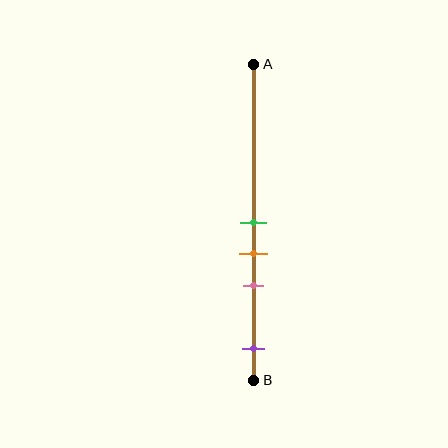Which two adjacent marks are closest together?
The green and orange marks are the closest adjacent pair.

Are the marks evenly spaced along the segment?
No, the marks are not evenly spaced.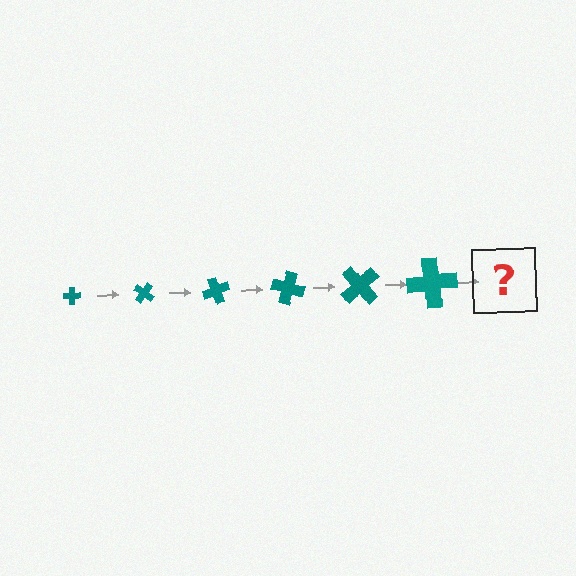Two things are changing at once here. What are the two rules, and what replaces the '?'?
The two rules are that the cross grows larger each step and it rotates 35 degrees each step. The '?' should be a cross, larger than the previous one and rotated 210 degrees from the start.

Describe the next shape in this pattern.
It should be a cross, larger than the previous one and rotated 210 degrees from the start.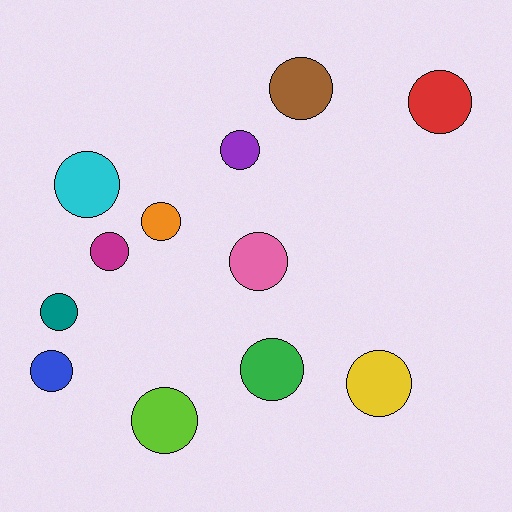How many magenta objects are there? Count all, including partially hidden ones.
There is 1 magenta object.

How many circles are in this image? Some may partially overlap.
There are 12 circles.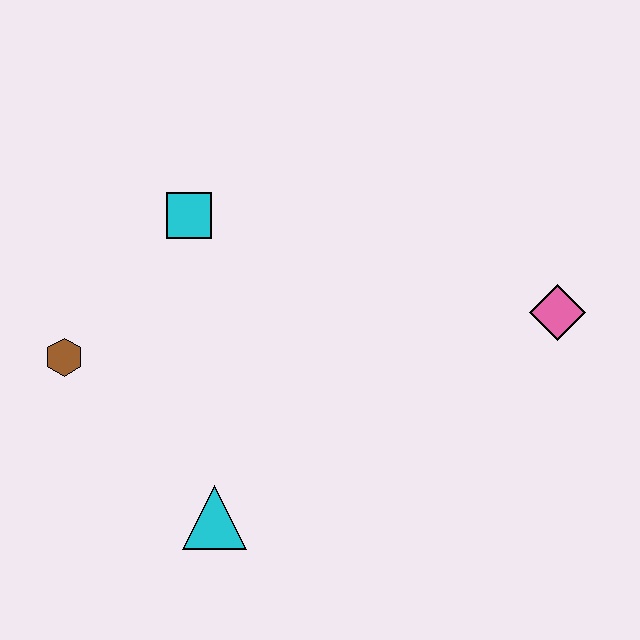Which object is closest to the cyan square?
The brown hexagon is closest to the cyan square.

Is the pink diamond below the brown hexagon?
No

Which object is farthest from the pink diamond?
The brown hexagon is farthest from the pink diamond.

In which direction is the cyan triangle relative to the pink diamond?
The cyan triangle is to the left of the pink diamond.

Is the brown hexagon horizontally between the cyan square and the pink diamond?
No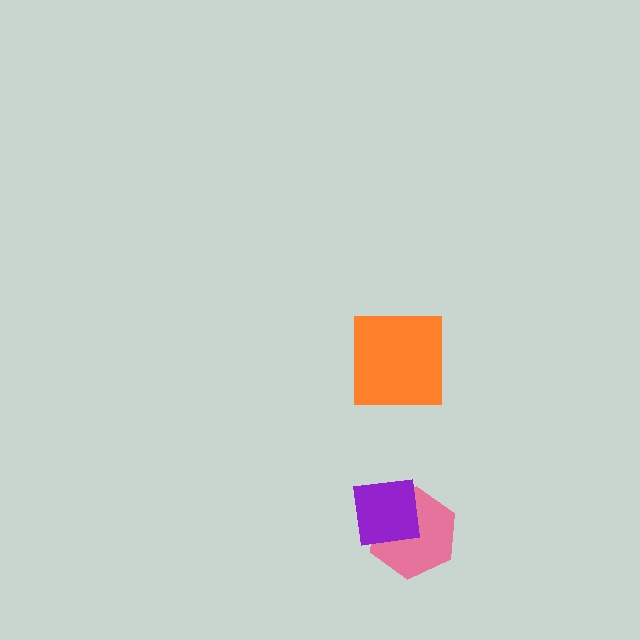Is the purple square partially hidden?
No, no other shape covers it.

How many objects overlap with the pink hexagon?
1 object overlaps with the pink hexagon.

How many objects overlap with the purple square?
1 object overlaps with the purple square.